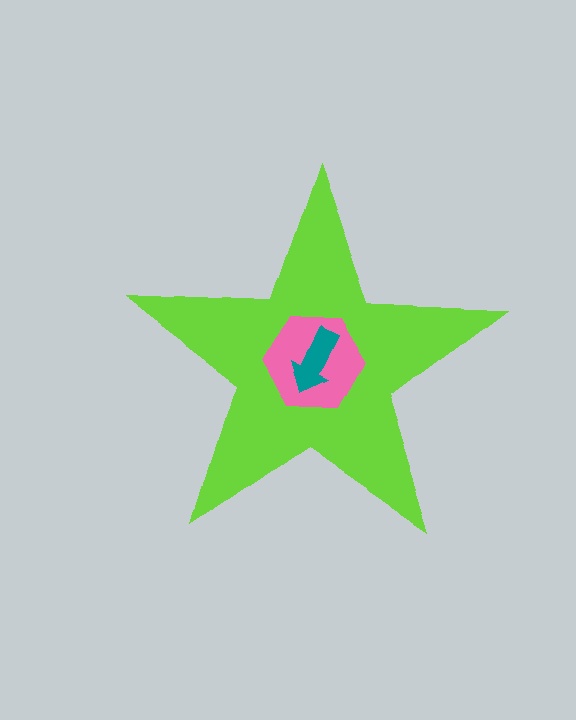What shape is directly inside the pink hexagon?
The teal arrow.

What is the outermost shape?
The lime star.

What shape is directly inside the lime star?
The pink hexagon.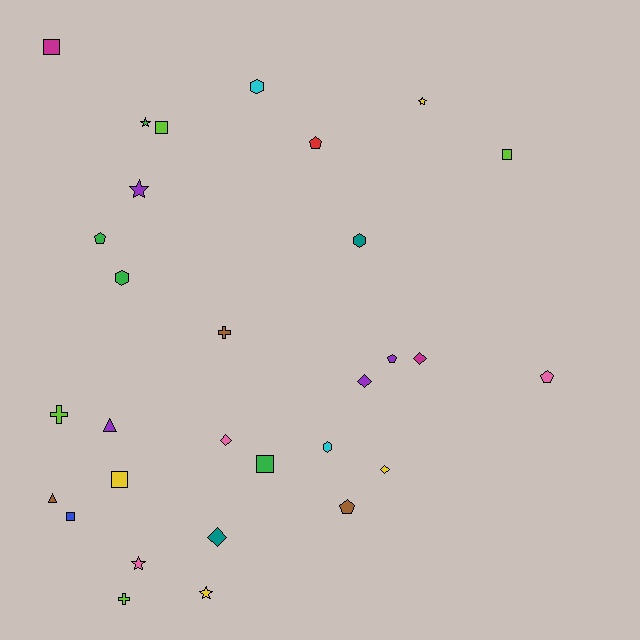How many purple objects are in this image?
There are 4 purple objects.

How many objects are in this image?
There are 30 objects.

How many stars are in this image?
There are 5 stars.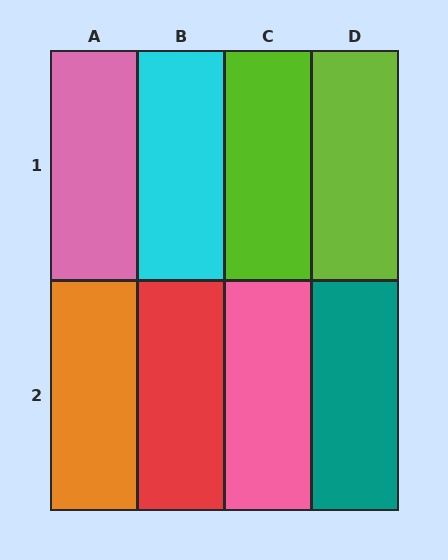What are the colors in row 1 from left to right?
Pink, cyan, lime, lime.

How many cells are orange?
1 cell is orange.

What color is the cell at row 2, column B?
Red.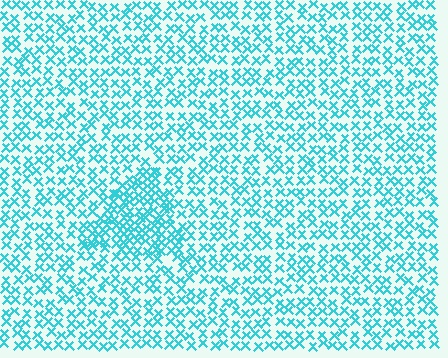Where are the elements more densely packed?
The elements are more densely packed inside the triangle boundary.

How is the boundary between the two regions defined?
The boundary is defined by a change in element density (approximately 1.9x ratio). All elements are the same color, size, and shape.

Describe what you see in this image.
The image contains small cyan elements arranged at two different densities. A triangle-shaped region is visible where the elements are more densely packed than the surrounding area.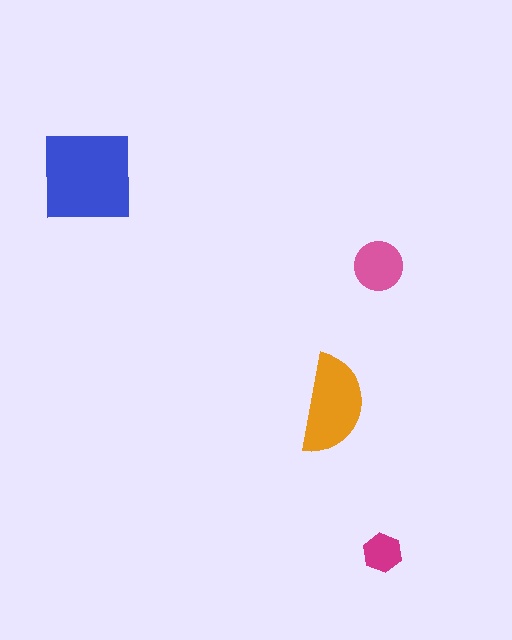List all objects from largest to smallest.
The blue square, the orange semicircle, the pink circle, the magenta hexagon.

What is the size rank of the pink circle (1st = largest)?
3rd.